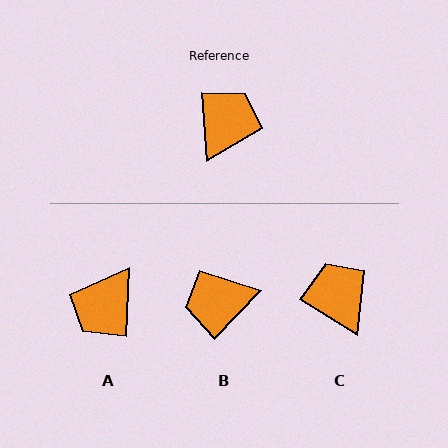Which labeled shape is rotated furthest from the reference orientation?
A, about 173 degrees away.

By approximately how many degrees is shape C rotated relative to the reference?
Approximately 54 degrees counter-clockwise.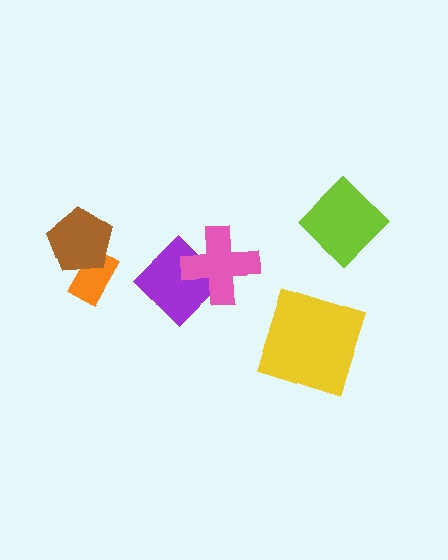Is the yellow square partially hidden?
No, no other shape covers it.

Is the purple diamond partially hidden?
Yes, it is partially covered by another shape.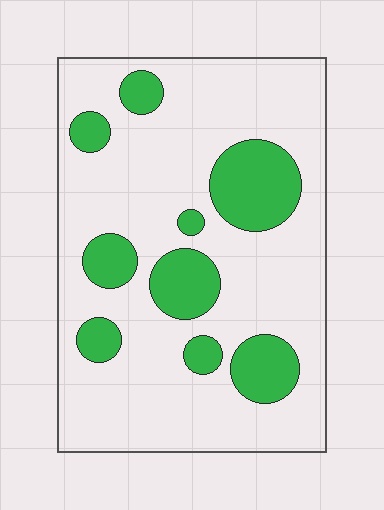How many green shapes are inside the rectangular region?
9.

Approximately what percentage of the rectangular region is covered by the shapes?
Approximately 20%.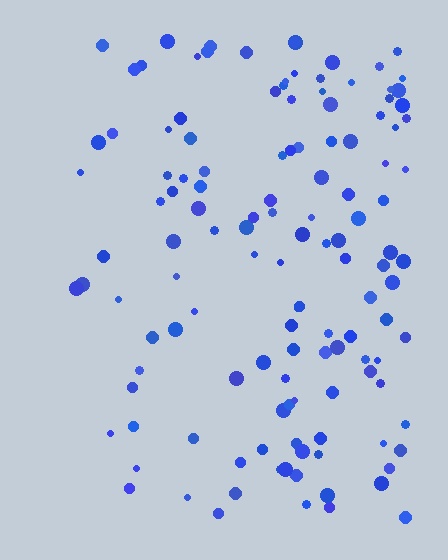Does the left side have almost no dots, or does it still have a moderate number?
Still a moderate number, just noticeably fewer than the right.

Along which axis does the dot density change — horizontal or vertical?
Horizontal.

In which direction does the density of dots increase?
From left to right, with the right side densest.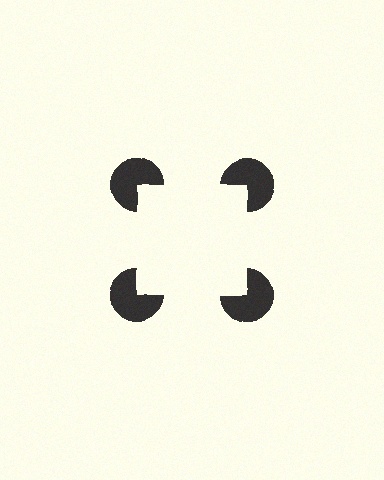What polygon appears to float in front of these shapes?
An illusory square — its edges are inferred from the aligned wedge cuts in the pac-man discs, not physically drawn.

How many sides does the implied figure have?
4 sides.